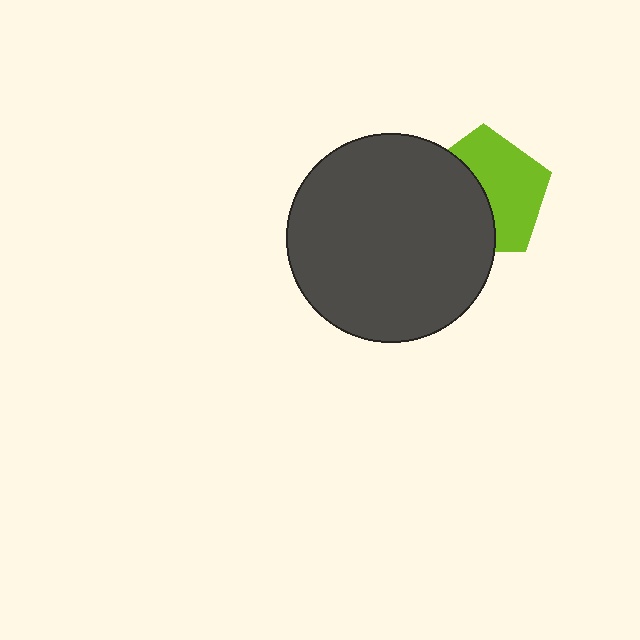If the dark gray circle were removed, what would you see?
You would see the complete lime pentagon.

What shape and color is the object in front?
The object in front is a dark gray circle.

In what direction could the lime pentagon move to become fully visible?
The lime pentagon could move right. That would shift it out from behind the dark gray circle entirely.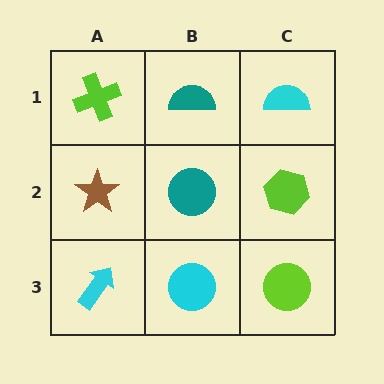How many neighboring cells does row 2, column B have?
4.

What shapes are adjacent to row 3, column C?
A lime hexagon (row 2, column C), a cyan circle (row 3, column B).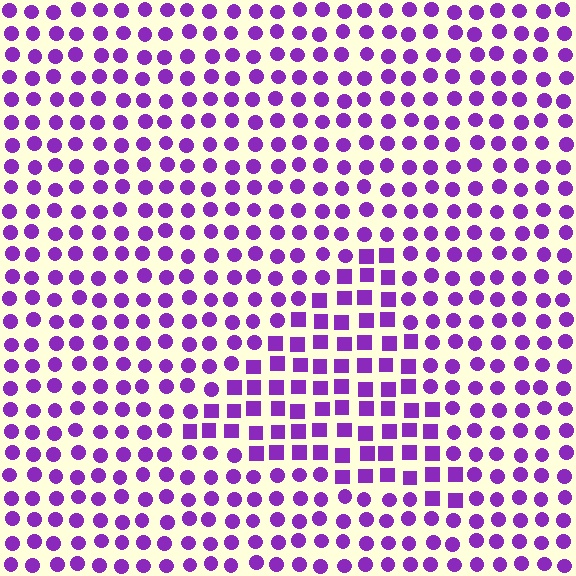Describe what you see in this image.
The image is filled with small purple elements arranged in a uniform grid. A triangle-shaped region contains squares, while the surrounding area contains circles. The boundary is defined purely by the change in element shape.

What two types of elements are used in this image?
The image uses squares inside the triangle region and circles outside it.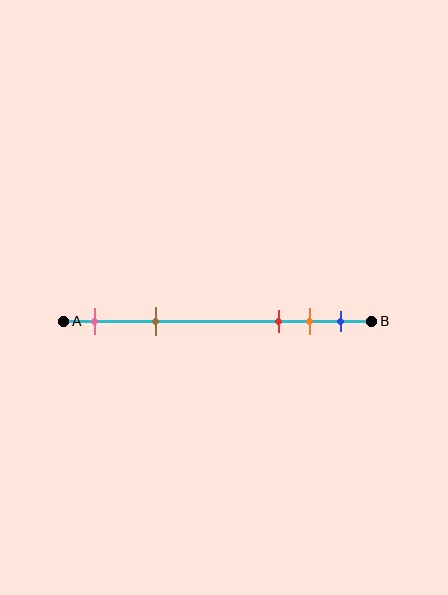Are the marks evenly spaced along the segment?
No, the marks are not evenly spaced.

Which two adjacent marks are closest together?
The orange and blue marks are the closest adjacent pair.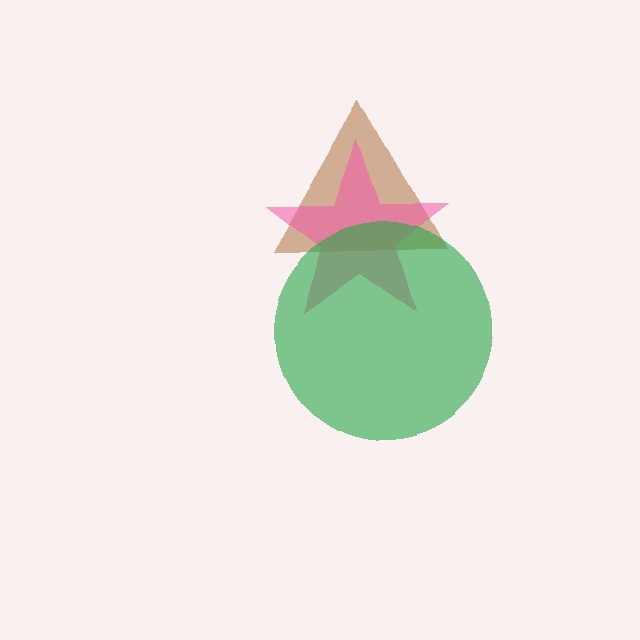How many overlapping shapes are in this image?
There are 3 overlapping shapes in the image.